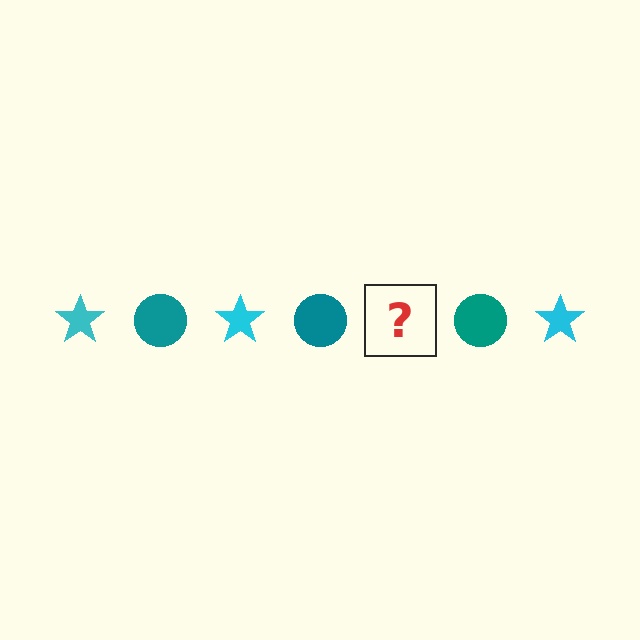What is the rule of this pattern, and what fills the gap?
The rule is that the pattern alternates between cyan star and teal circle. The gap should be filled with a cyan star.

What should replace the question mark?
The question mark should be replaced with a cyan star.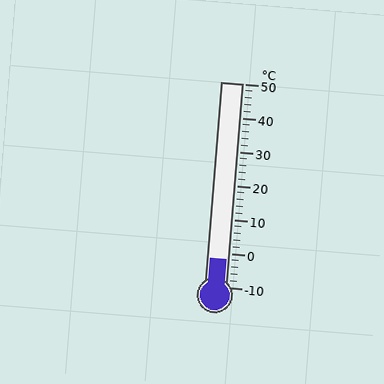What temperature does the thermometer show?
The thermometer shows approximately -2°C.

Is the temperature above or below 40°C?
The temperature is below 40°C.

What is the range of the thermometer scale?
The thermometer scale ranges from -10°C to 50°C.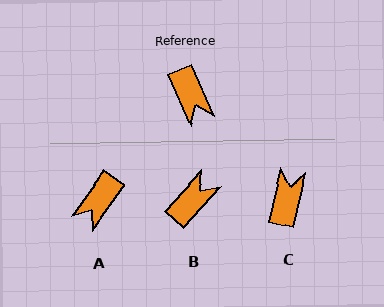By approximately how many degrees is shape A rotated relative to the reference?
Approximately 60 degrees clockwise.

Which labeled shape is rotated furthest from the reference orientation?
C, about 142 degrees away.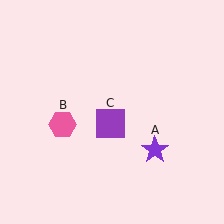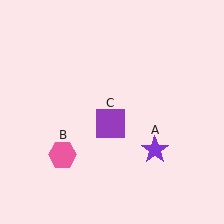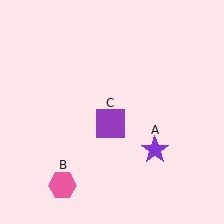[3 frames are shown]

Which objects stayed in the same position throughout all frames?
Purple star (object A) and purple square (object C) remained stationary.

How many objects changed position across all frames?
1 object changed position: pink hexagon (object B).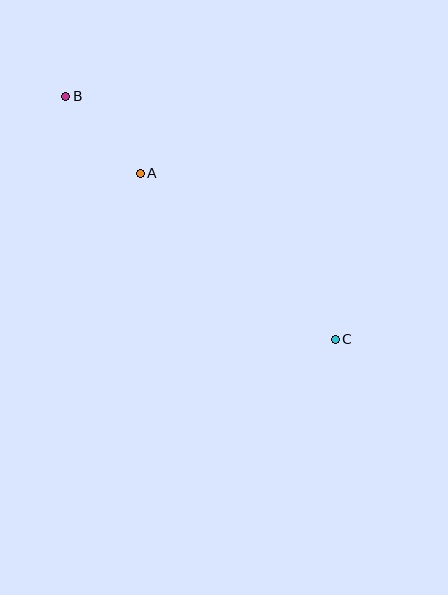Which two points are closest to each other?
Points A and B are closest to each other.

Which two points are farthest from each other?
Points B and C are farthest from each other.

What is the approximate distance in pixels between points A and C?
The distance between A and C is approximately 256 pixels.